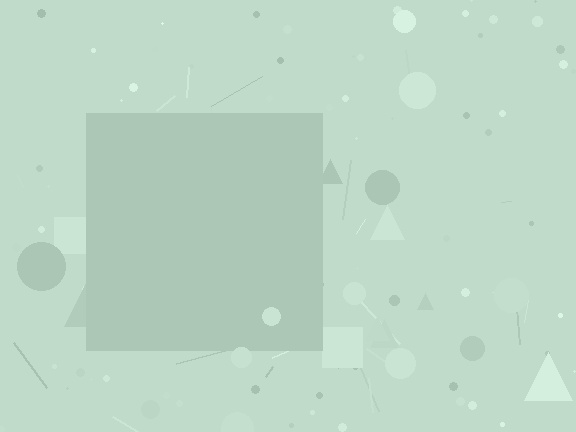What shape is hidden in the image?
A square is hidden in the image.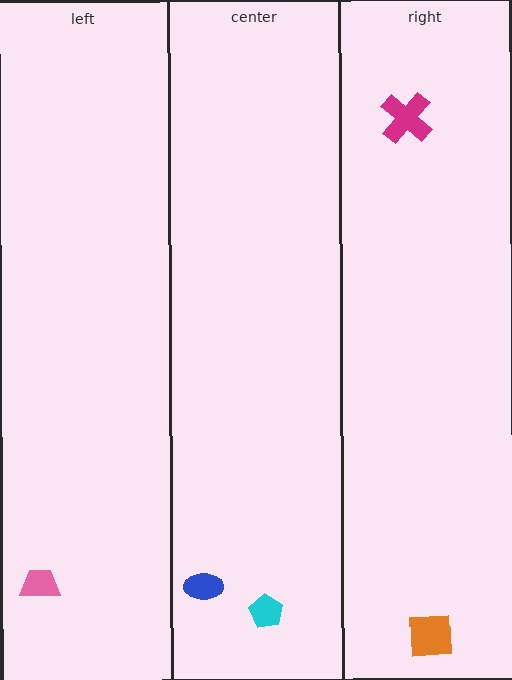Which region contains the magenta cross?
The right region.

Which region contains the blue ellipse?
The center region.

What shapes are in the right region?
The orange square, the magenta cross.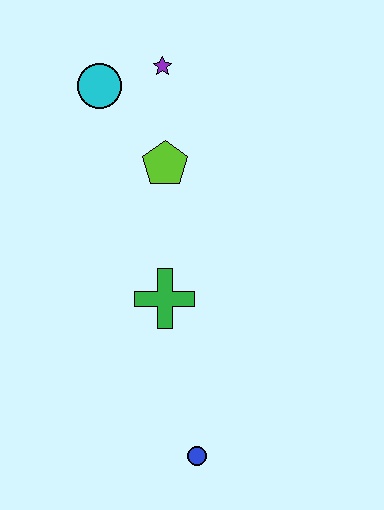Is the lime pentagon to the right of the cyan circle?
Yes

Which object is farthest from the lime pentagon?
The blue circle is farthest from the lime pentagon.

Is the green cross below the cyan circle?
Yes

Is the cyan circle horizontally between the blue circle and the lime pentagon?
No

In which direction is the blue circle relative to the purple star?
The blue circle is below the purple star.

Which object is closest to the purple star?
The cyan circle is closest to the purple star.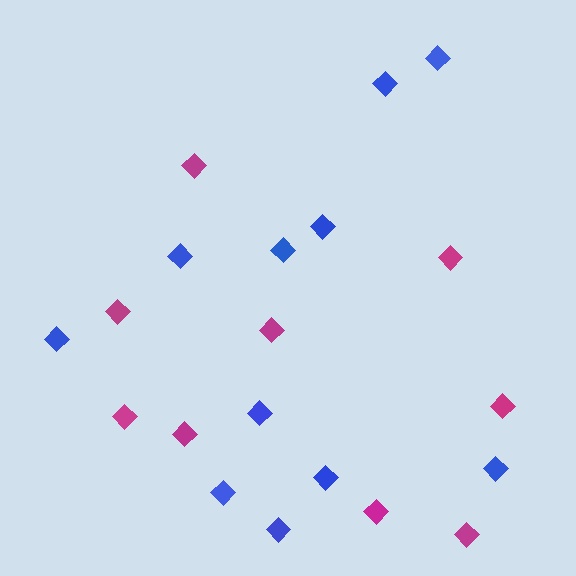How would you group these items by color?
There are 2 groups: one group of magenta diamonds (9) and one group of blue diamonds (11).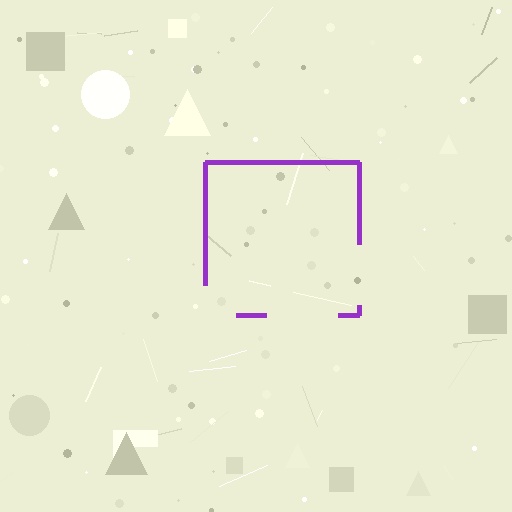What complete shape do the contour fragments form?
The contour fragments form a square.